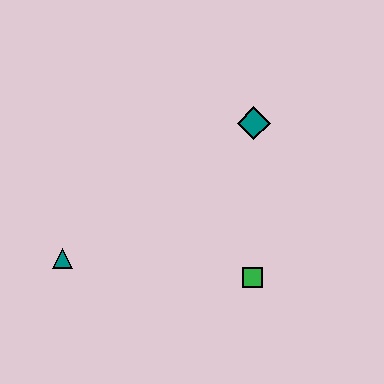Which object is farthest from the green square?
The teal triangle is farthest from the green square.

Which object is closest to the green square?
The teal diamond is closest to the green square.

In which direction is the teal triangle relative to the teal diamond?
The teal triangle is to the left of the teal diamond.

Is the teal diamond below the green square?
No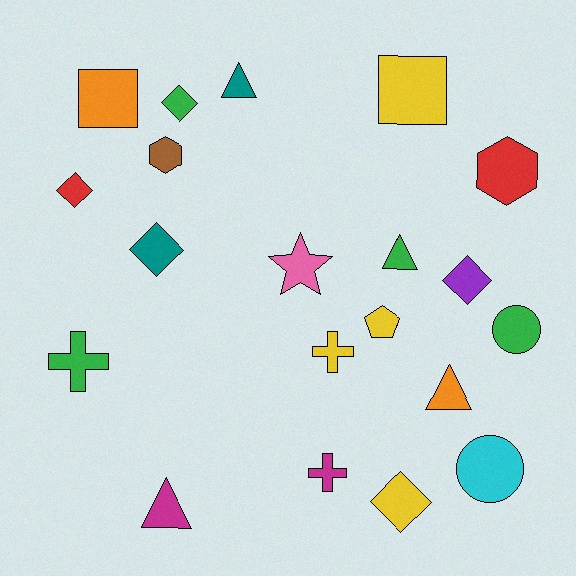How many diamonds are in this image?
There are 5 diamonds.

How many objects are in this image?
There are 20 objects.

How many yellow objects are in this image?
There are 4 yellow objects.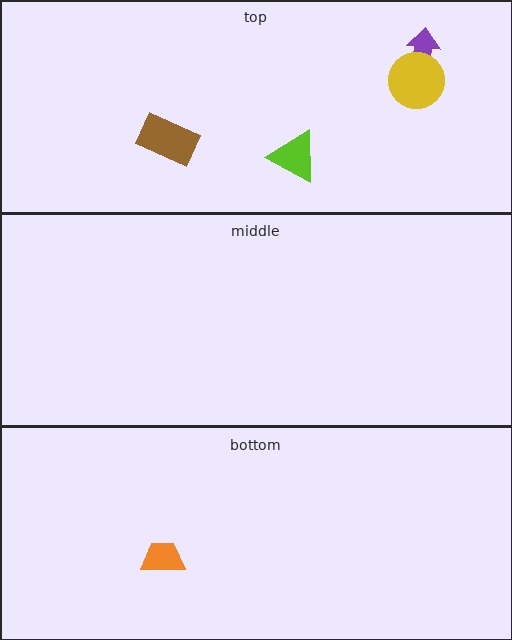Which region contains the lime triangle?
The top region.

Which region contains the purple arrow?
The top region.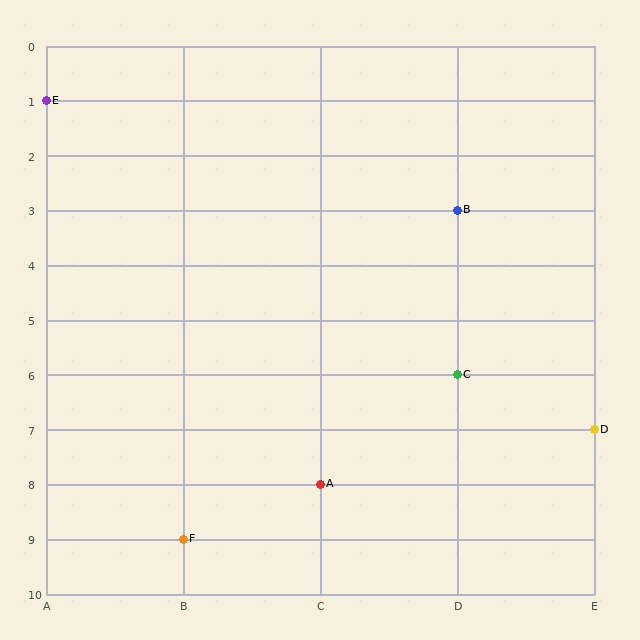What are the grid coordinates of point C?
Point C is at grid coordinates (D, 6).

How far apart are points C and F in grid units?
Points C and F are 2 columns and 3 rows apart (about 3.6 grid units diagonally).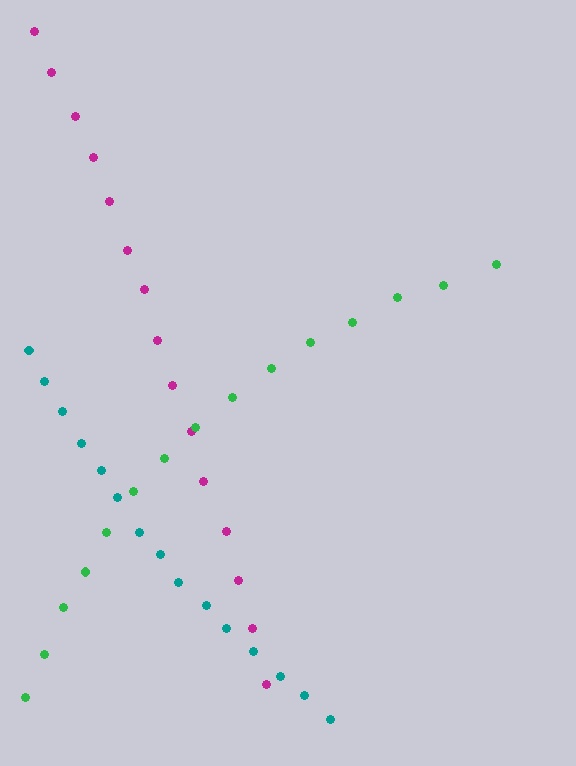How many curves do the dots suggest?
There are 3 distinct paths.